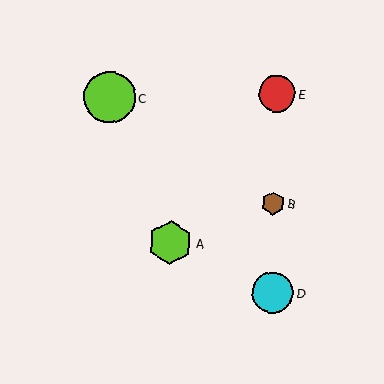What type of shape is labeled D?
Shape D is a cyan circle.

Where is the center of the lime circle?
The center of the lime circle is at (110, 97).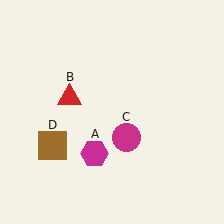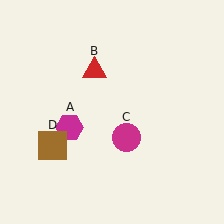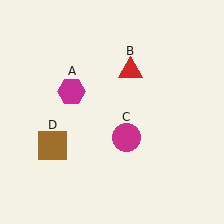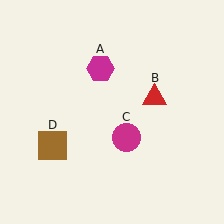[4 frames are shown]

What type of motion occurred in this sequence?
The magenta hexagon (object A), red triangle (object B) rotated clockwise around the center of the scene.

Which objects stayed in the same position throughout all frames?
Magenta circle (object C) and brown square (object D) remained stationary.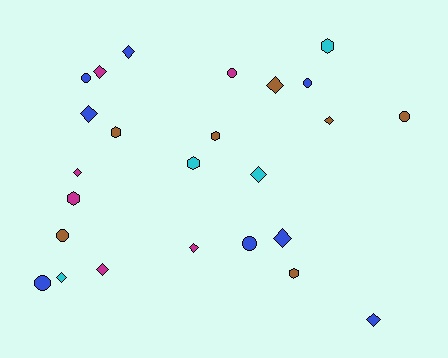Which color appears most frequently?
Blue, with 8 objects.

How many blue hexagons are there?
There are no blue hexagons.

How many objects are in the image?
There are 25 objects.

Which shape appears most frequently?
Diamond, with 12 objects.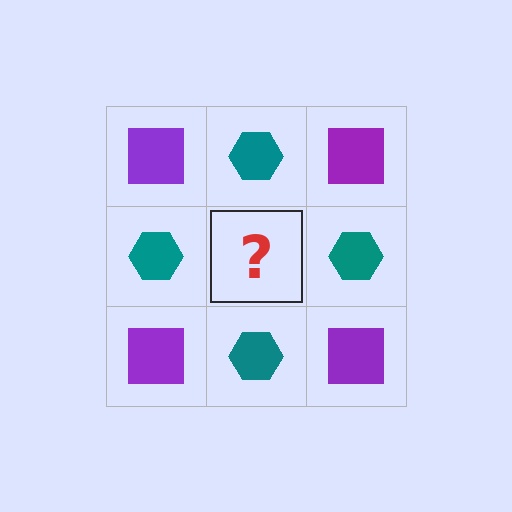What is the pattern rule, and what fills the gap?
The rule is that it alternates purple square and teal hexagon in a checkerboard pattern. The gap should be filled with a purple square.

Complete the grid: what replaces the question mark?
The question mark should be replaced with a purple square.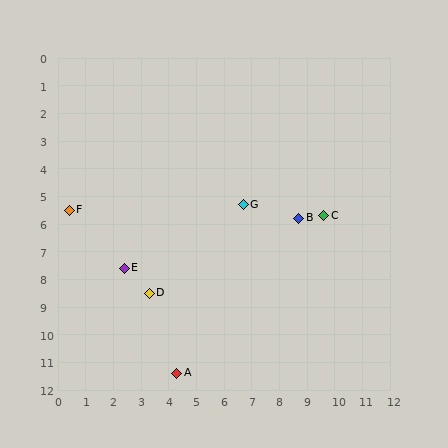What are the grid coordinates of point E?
Point E is at approximately (2.4, 7.6).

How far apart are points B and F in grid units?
Points B and F are about 8.3 grid units apart.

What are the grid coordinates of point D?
Point D is at approximately (3.3, 8.5).